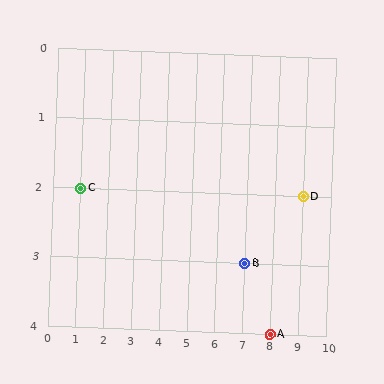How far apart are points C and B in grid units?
Points C and B are 6 columns and 1 row apart (about 6.1 grid units diagonally).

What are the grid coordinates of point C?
Point C is at grid coordinates (1, 2).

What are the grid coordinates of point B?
Point B is at grid coordinates (7, 3).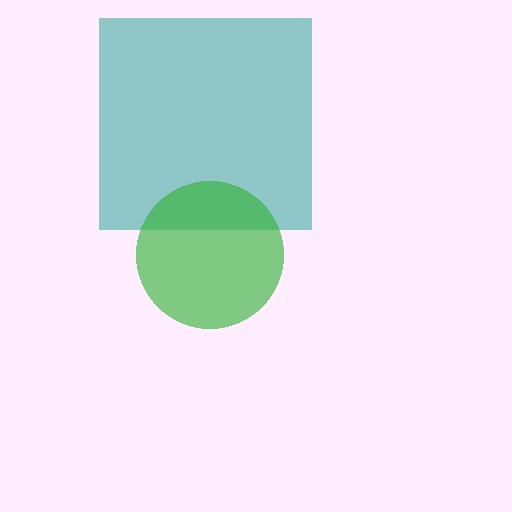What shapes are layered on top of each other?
The layered shapes are: a teal square, a green circle.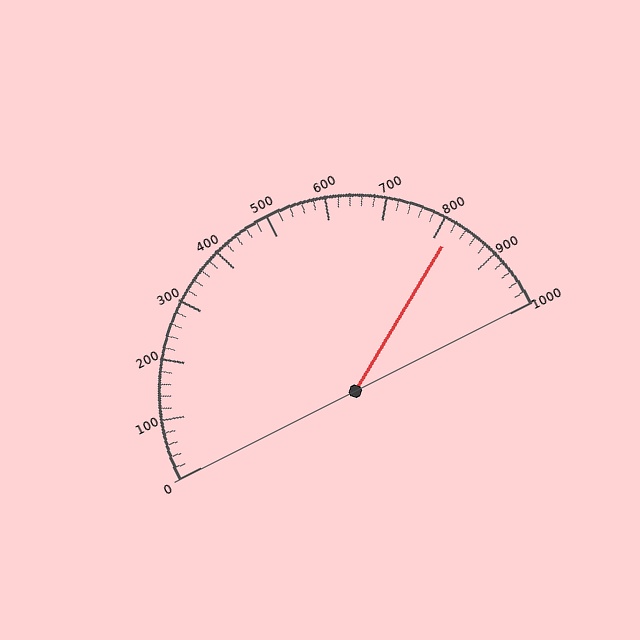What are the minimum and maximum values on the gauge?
The gauge ranges from 0 to 1000.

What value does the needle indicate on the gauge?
The needle indicates approximately 820.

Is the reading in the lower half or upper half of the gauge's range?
The reading is in the upper half of the range (0 to 1000).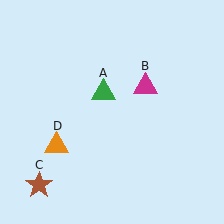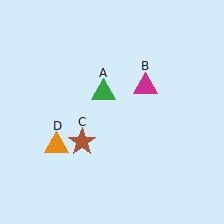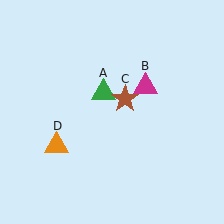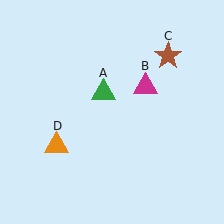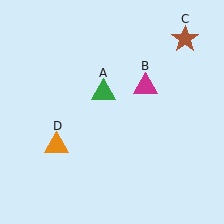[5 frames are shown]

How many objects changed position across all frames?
1 object changed position: brown star (object C).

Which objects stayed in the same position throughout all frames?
Green triangle (object A) and magenta triangle (object B) and orange triangle (object D) remained stationary.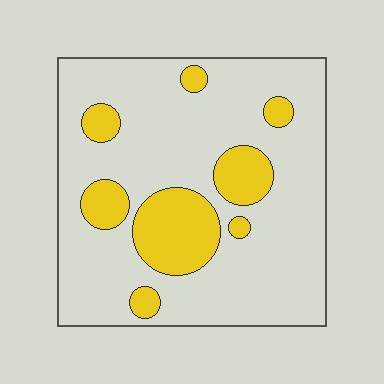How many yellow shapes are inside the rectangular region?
8.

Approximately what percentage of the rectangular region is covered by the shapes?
Approximately 20%.